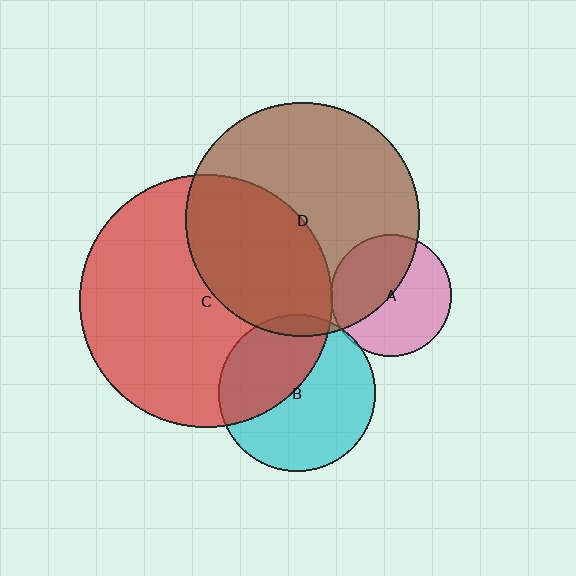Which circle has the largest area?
Circle C (red).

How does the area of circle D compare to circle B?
Approximately 2.2 times.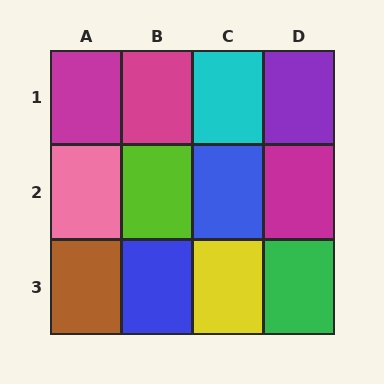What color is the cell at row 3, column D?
Green.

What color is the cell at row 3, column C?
Yellow.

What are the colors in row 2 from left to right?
Pink, lime, blue, magenta.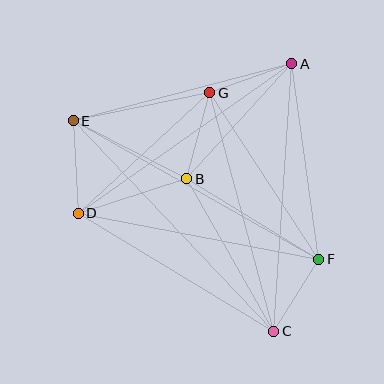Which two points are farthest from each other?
Points C and E are farthest from each other.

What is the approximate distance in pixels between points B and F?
The distance between B and F is approximately 154 pixels.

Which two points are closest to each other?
Points C and F are closest to each other.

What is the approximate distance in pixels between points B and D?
The distance between B and D is approximately 114 pixels.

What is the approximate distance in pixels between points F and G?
The distance between F and G is approximately 199 pixels.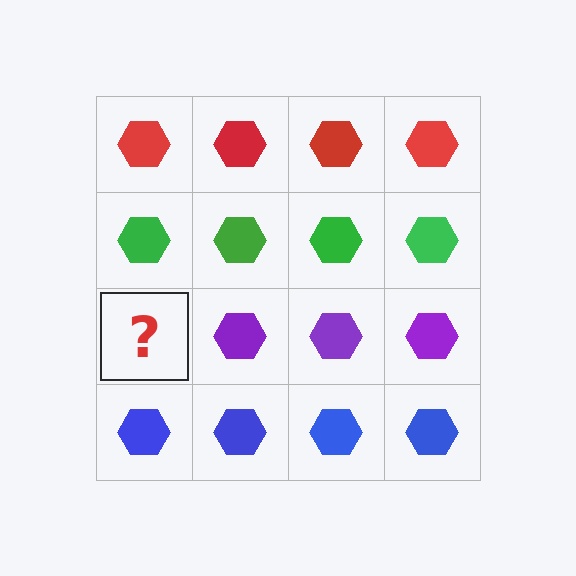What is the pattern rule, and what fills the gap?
The rule is that each row has a consistent color. The gap should be filled with a purple hexagon.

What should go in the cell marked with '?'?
The missing cell should contain a purple hexagon.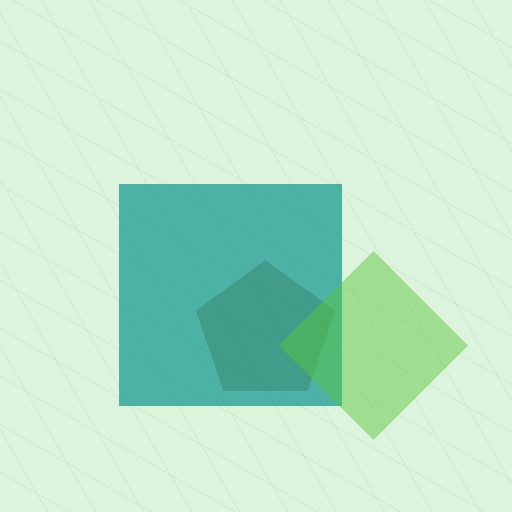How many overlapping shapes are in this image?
There are 3 overlapping shapes in the image.